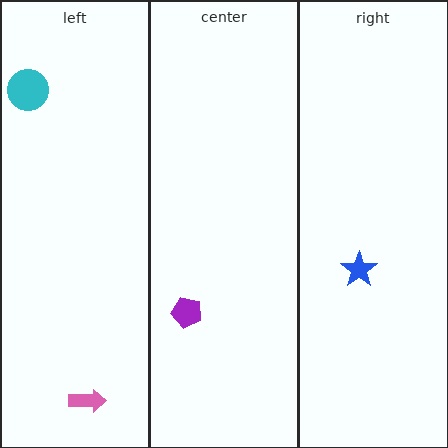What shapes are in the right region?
The blue star.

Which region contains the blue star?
The right region.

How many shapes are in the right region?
1.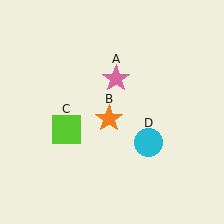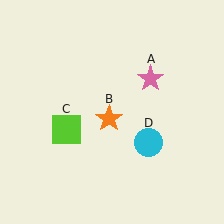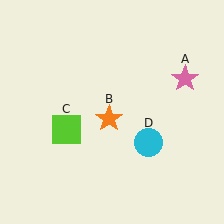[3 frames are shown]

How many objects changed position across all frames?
1 object changed position: pink star (object A).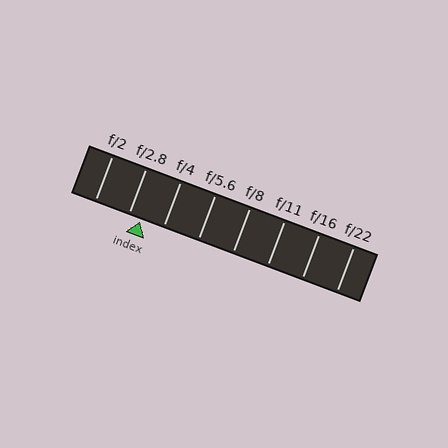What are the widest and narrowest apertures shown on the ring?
The widest aperture shown is f/2 and the narrowest is f/22.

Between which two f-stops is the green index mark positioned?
The index mark is between f/2.8 and f/4.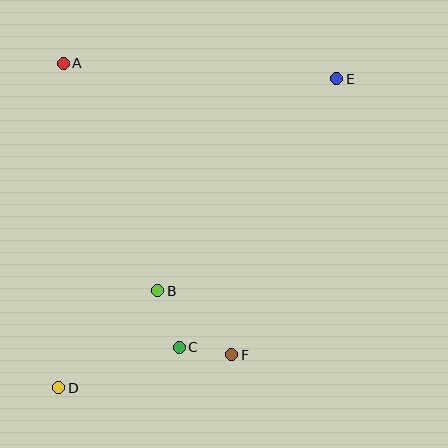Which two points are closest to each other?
Points C and F are closest to each other.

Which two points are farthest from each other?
Points D and E are farthest from each other.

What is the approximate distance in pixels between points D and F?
The distance between D and F is approximately 176 pixels.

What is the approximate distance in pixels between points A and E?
The distance between A and E is approximately 274 pixels.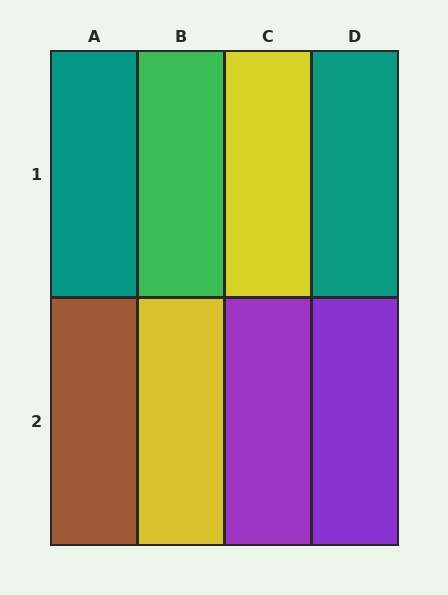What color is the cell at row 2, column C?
Purple.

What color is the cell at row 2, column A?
Brown.